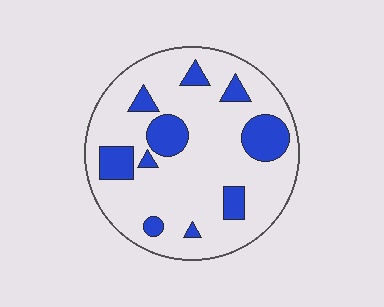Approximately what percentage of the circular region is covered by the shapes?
Approximately 20%.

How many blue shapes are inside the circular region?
10.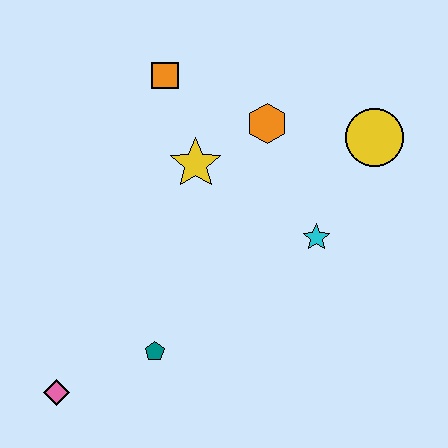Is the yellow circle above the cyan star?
Yes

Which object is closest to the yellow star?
The orange hexagon is closest to the yellow star.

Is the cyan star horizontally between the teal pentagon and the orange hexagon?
No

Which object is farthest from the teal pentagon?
The yellow circle is farthest from the teal pentagon.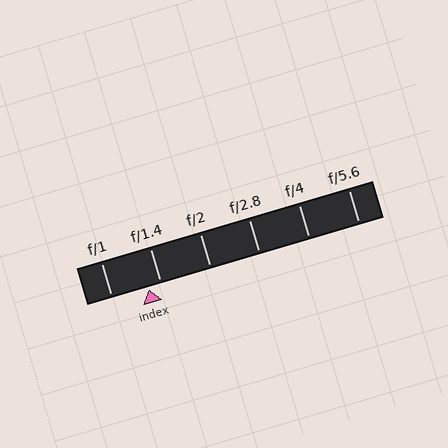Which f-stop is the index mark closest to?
The index mark is closest to f/1.4.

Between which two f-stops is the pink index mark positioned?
The index mark is between f/1 and f/1.4.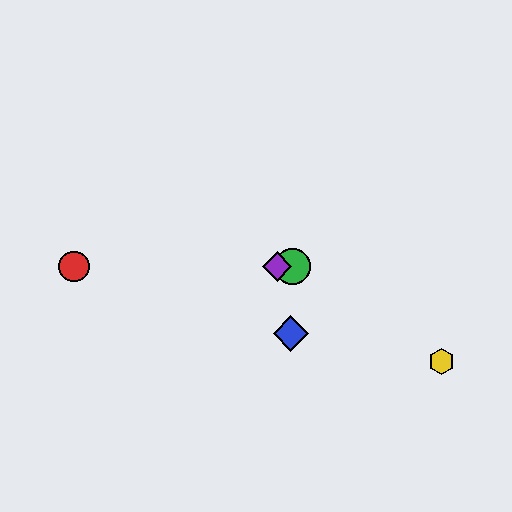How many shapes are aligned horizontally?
3 shapes (the red circle, the green circle, the purple diamond) are aligned horizontally.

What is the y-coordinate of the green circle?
The green circle is at y≈267.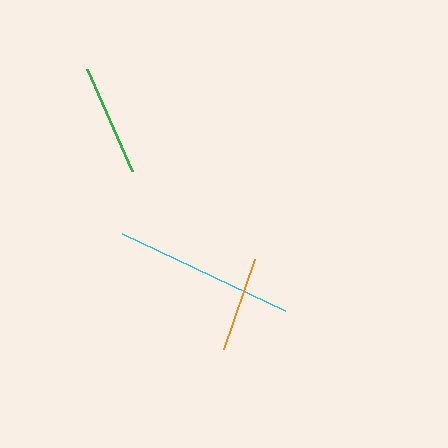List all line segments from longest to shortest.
From longest to shortest: cyan, green, orange.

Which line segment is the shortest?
The orange line is the shortest at approximately 96 pixels.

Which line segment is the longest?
The cyan line is the longest at approximately 180 pixels.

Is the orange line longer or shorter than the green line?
The green line is longer than the orange line.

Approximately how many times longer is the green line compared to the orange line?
The green line is approximately 1.2 times the length of the orange line.